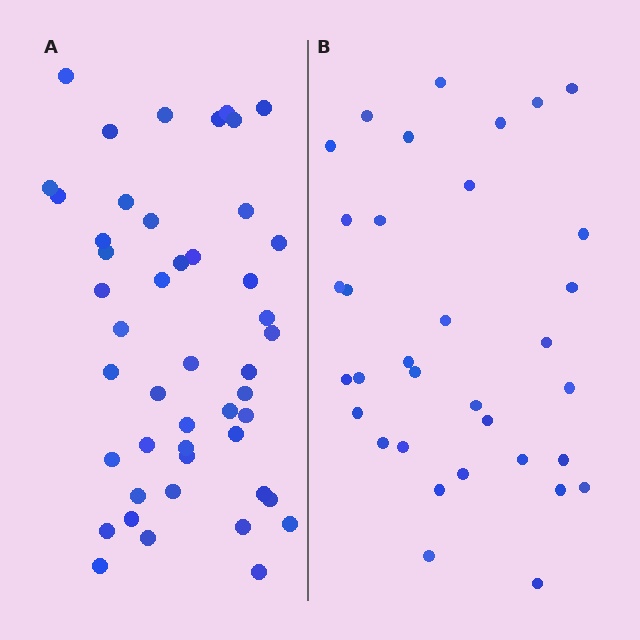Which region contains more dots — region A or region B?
Region A (the left region) has more dots.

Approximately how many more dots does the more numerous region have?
Region A has approximately 15 more dots than region B.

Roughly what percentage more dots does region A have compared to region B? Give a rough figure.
About 40% more.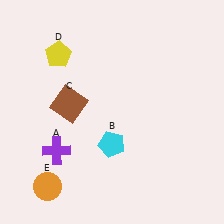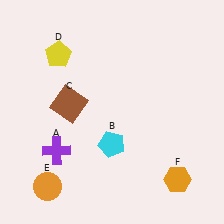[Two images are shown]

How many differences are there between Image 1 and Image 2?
There is 1 difference between the two images.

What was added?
An orange hexagon (F) was added in Image 2.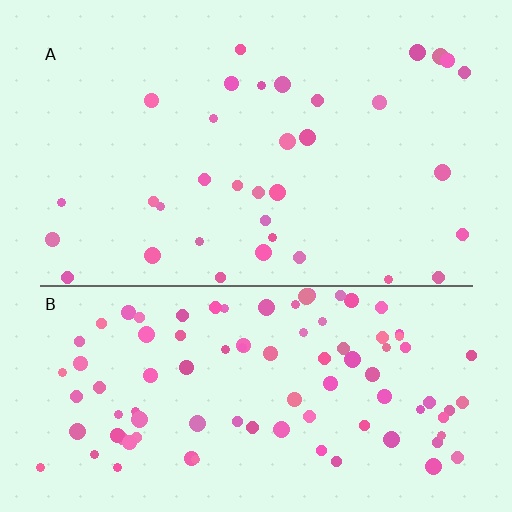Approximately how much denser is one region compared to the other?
Approximately 2.8× — region B over region A.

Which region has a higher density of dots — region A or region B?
B (the bottom).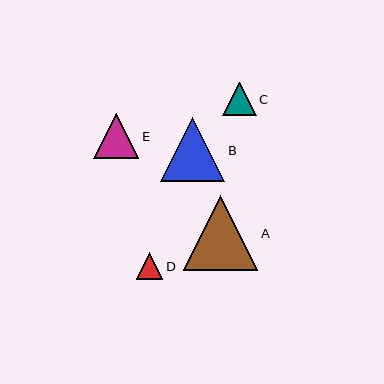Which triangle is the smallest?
Triangle D is the smallest with a size of approximately 27 pixels.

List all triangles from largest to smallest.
From largest to smallest: A, B, E, C, D.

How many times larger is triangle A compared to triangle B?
Triangle A is approximately 1.2 times the size of triangle B.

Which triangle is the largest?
Triangle A is the largest with a size of approximately 75 pixels.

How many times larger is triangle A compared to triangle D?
Triangle A is approximately 2.8 times the size of triangle D.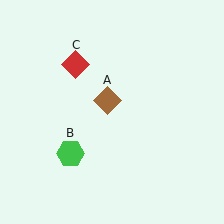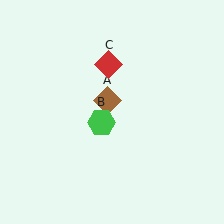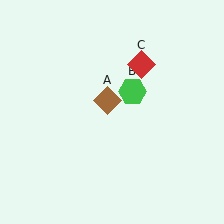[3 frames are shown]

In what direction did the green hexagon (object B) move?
The green hexagon (object B) moved up and to the right.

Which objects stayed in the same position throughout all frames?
Brown diamond (object A) remained stationary.